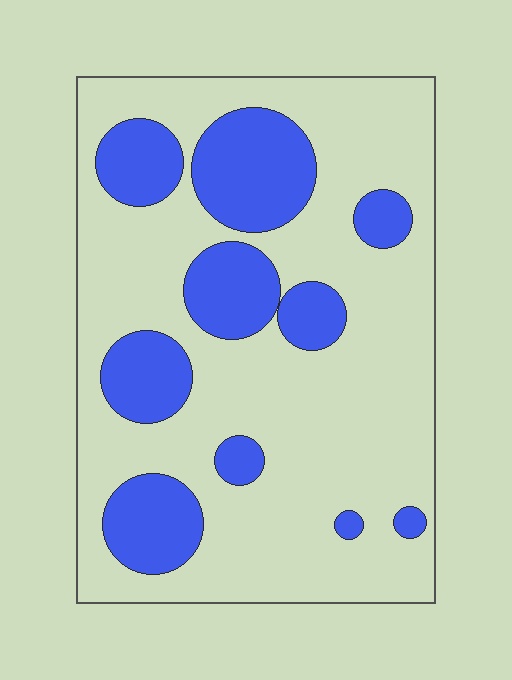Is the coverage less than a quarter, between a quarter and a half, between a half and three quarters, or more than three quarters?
Between a quarter and a half.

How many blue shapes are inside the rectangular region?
10.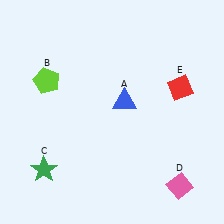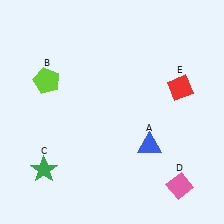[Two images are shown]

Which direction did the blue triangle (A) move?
The blue triangle (A) moved down.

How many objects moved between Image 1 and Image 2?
1 object moved between the two images.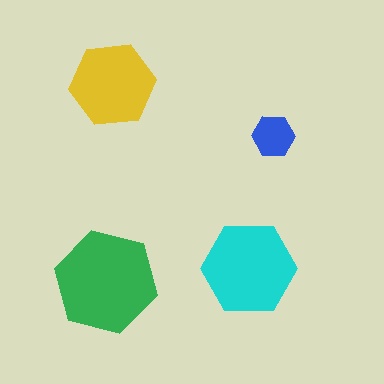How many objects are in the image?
There are 4 objects in the image.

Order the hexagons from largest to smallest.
the green one, the cyan one, the yellow one, the blue one.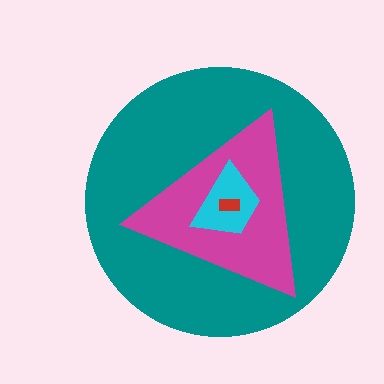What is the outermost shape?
The teal circle.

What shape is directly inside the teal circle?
The magenta triangle.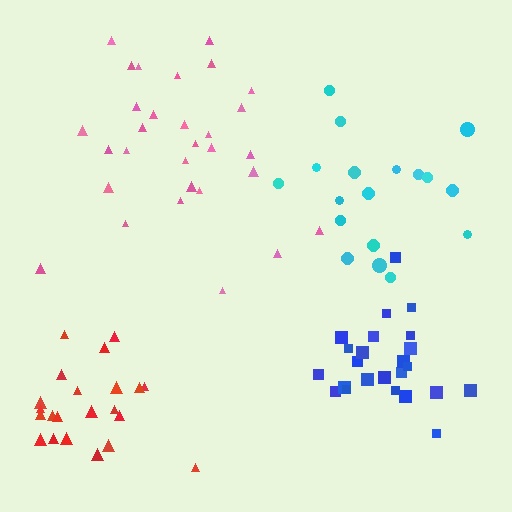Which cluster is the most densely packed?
Blue.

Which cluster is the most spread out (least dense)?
Cyan.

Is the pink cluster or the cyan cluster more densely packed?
Pink.